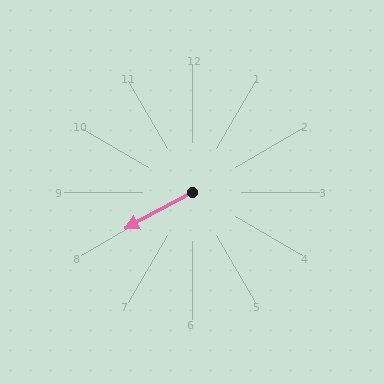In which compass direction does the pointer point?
Southwest.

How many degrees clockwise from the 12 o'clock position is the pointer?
Approximately 241 degrees.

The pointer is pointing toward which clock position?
Roughly 8 o'clock.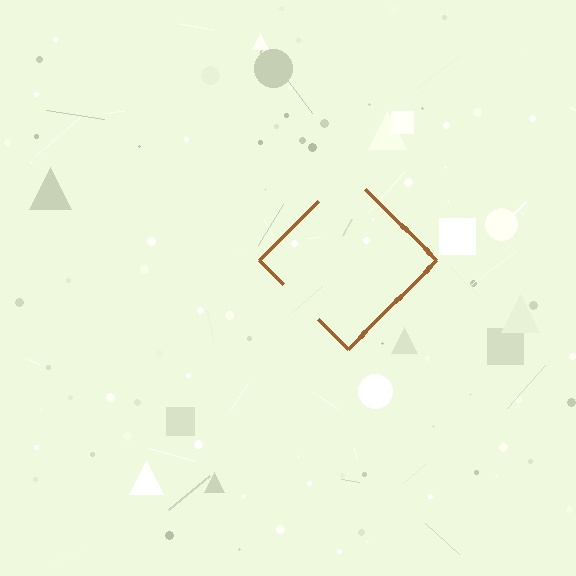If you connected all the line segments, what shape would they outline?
They would outline a diamond.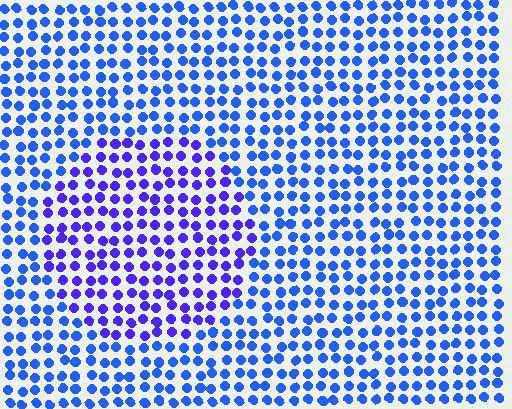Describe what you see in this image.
The image is filled with small blue elements in a uniform arrangement. A circle-shaped region is visible where the elements are tinted to a slightly different hue, forming a subtle color boundary.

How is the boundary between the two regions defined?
The boundary is defined purely by a slight shift in hue (about 30 degrees). Spacing, size, and orientation are identical on both sides.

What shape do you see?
I see a circle.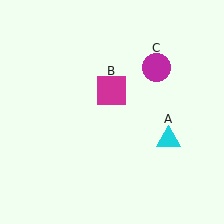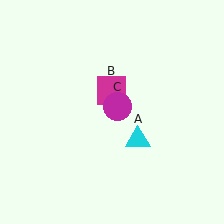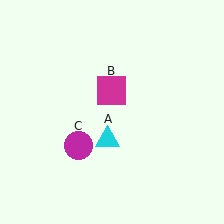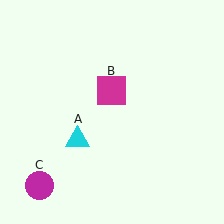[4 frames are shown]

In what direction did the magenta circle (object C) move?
The magenta circle (object C) moved down and to the left.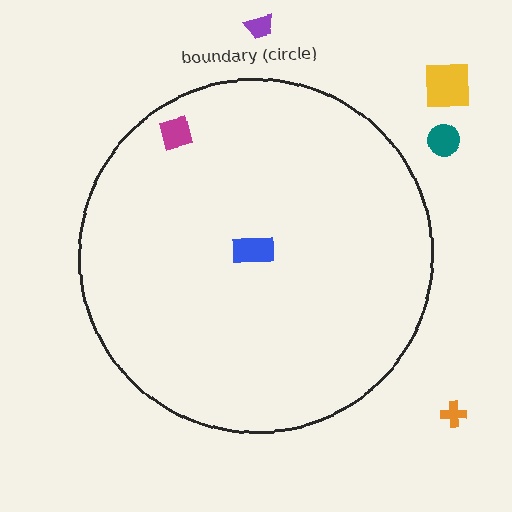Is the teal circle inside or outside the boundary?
Outside.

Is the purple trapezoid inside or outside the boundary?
Outside.